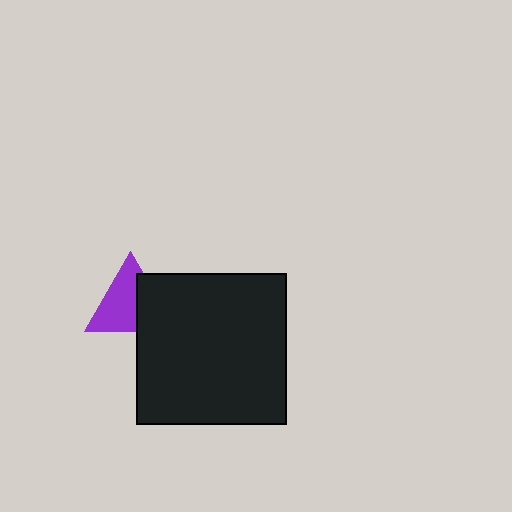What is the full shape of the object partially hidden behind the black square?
The partially hidden object is a purple triangle.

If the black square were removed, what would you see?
You would see the complete purple triangle.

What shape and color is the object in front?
The object in front is a black square.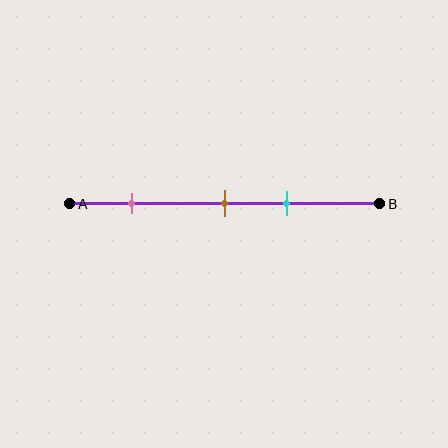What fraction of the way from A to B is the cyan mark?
The cyan mark is approximately 70% (0.7) of the way from A to B.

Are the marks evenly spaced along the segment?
No, the marks are not evenly spaced.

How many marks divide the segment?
There are 3 marks dividing the segment.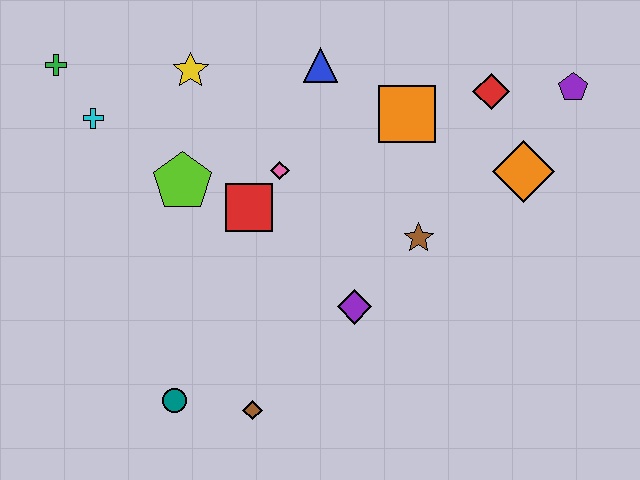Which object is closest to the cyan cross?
The green cross is closest to the cyan cross.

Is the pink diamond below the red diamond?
Yes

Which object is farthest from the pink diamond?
The purple pentagon is farthest from the pink diamond.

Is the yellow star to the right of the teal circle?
Yes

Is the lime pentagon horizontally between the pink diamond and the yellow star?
No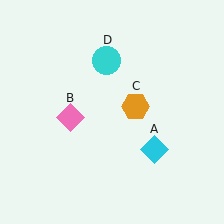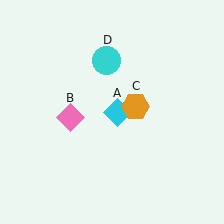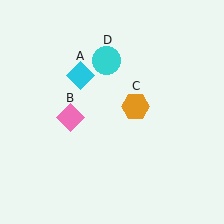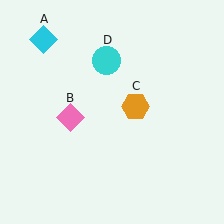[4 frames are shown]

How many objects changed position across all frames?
1 object changed position: cyan diamond (object A).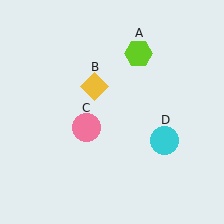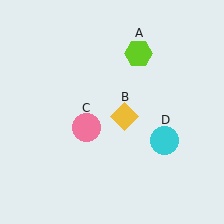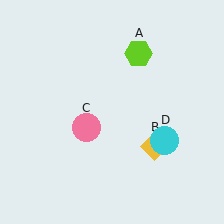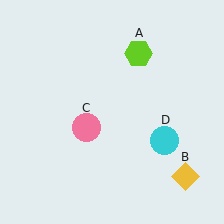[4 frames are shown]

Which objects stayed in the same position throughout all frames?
Lime hexagon (object A) and pink circle (object C) and cyan circle (object D) remained stationary.